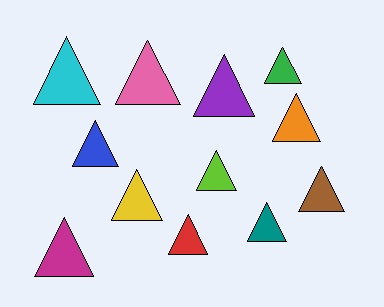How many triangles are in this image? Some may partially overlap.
There are 12 triangles.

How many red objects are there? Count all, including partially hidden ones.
There is 1 red object.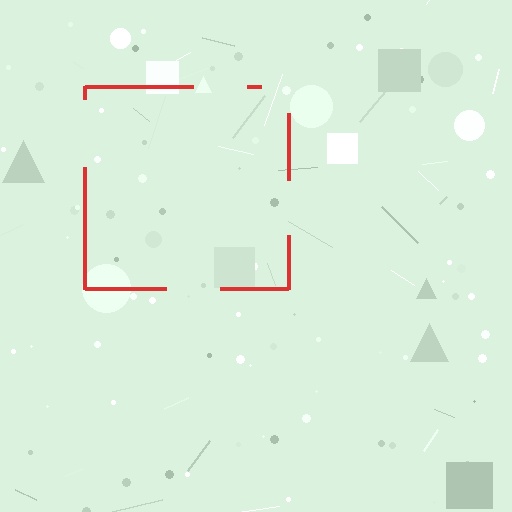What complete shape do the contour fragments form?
The contour fragments form a square.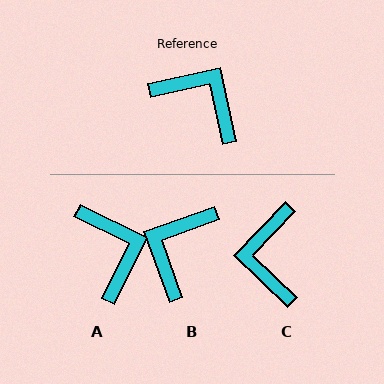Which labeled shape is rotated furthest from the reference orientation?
C, about 124 degrees away.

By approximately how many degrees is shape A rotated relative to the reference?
Approximately 39 degrees clockwise.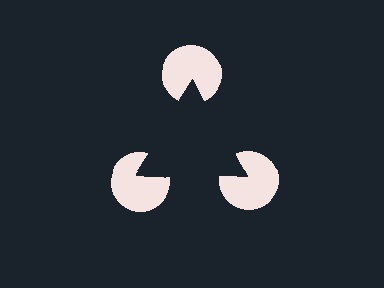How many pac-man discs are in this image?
There are 3 — one at each vertex of the illusory triangle.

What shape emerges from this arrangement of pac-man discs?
An illusory triangle — its edges are inferred from the aligned wedge cuts in the pac-man discs, not physically drawn.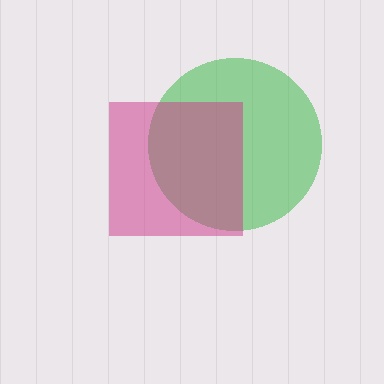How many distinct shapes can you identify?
There are 2 distinct shapes: a green circle, a magenta square.